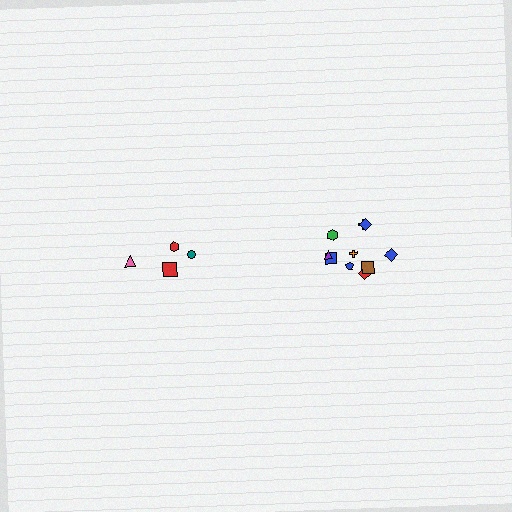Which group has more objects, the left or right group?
The right group.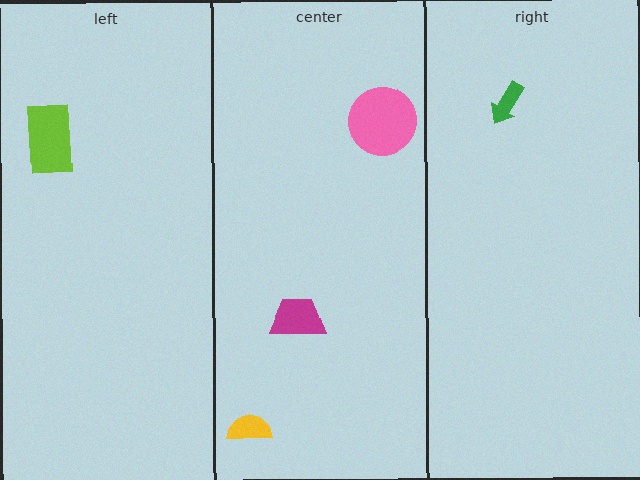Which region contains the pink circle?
The center region.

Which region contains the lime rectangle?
The left region.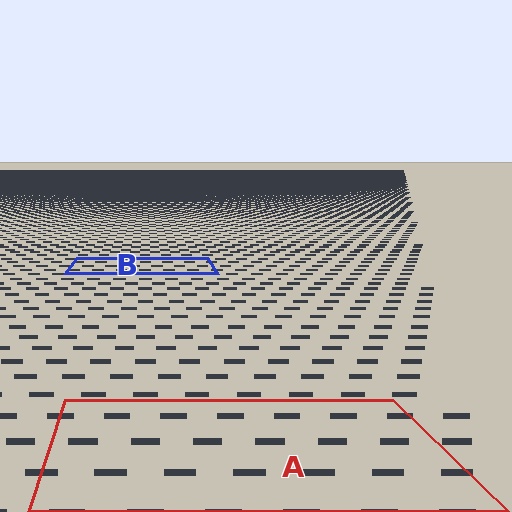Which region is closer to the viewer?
Region A is closer. The texture elements there are larger and more spread out.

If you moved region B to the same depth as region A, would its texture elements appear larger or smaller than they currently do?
They would appear larger. At a closer depth, the same texture elements are projected at a bigger on-screen size.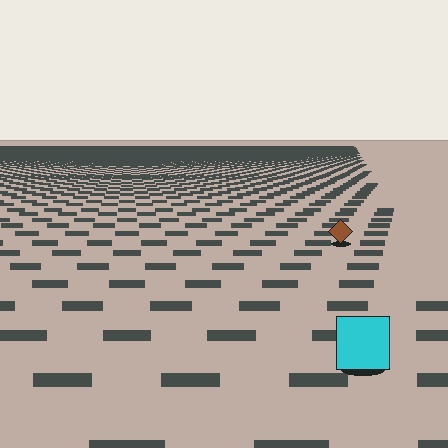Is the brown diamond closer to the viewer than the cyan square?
No. The cyan square is closer — you can tell from the texture gradient: the ground texture is coarser near it.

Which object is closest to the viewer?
The cyan square is closest. The texture marks near it are larger and more spread out.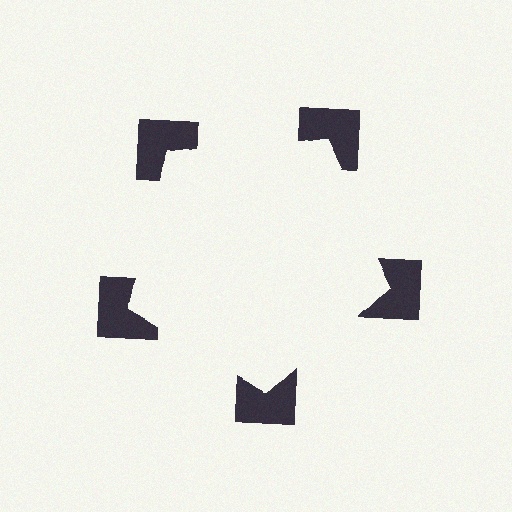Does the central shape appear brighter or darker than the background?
It typically appears slightly brighter than the background, even though no actual brightness change is drawn.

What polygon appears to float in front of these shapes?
An illusory pentagon — its edges are inferred from the aligned wedge cuts in the notched squares, not physically drawn.